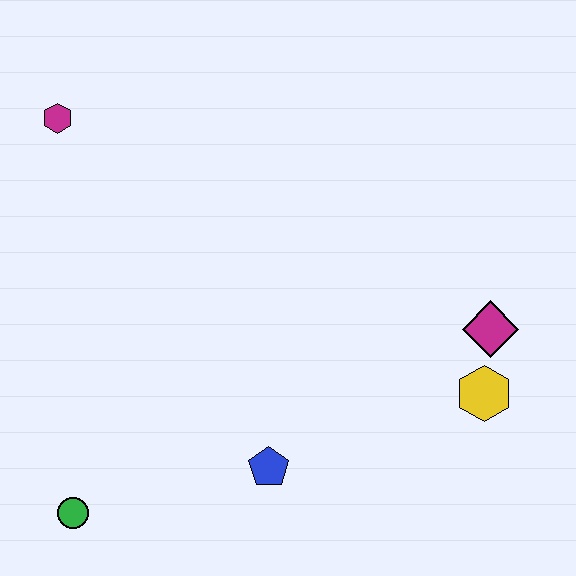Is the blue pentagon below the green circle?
No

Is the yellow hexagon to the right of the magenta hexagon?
Yes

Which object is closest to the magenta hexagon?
The green circle is closest to the magenta hexagon.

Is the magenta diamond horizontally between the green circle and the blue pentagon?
No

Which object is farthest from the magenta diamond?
The magenta hexagon is farthest from the magenta diamond.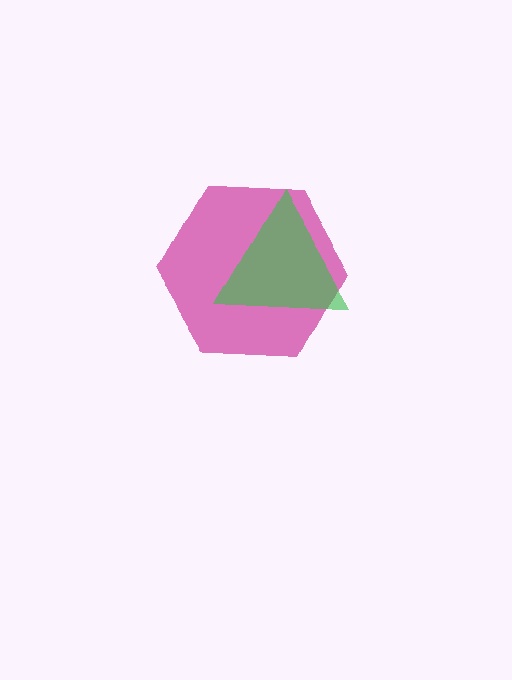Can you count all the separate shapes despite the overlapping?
Yes, there are 2 separate shapes.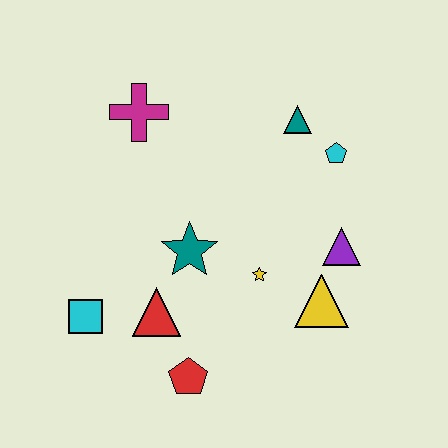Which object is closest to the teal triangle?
The cyan pentagon is closest to the teal triangle.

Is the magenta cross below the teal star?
No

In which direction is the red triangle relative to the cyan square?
The red triangle is to the right of the cyan square.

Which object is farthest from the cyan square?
The cyan pentagon is farthest from the cyan square.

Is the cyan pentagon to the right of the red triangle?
Yes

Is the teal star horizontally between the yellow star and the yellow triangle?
No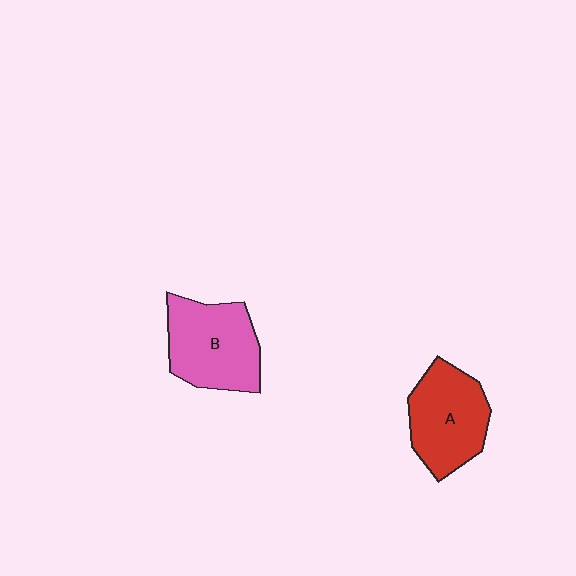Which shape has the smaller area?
Shape A (red).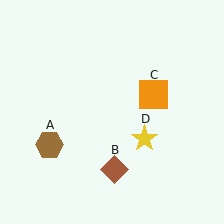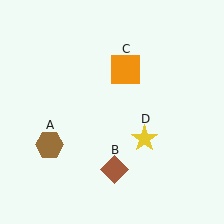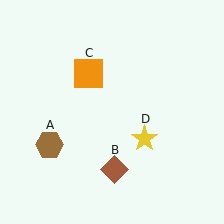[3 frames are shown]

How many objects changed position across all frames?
1 object changed position: orange square (object C).